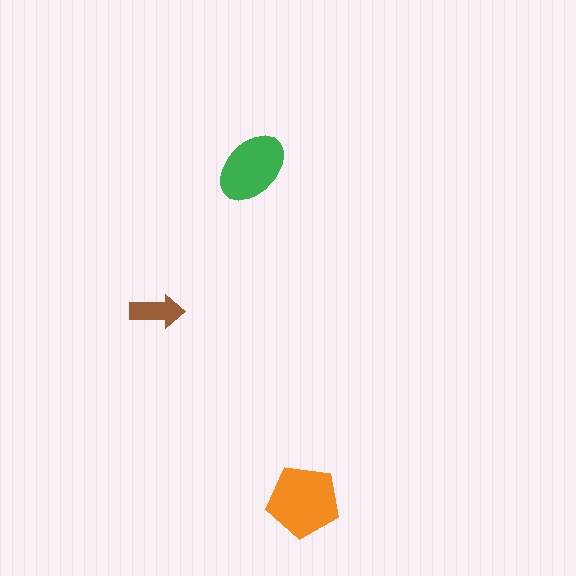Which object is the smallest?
The brown arrow.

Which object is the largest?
The orange pentagon.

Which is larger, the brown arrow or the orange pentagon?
The orange pentagon.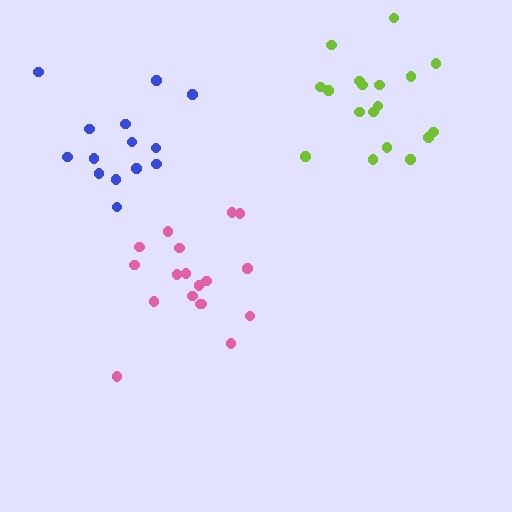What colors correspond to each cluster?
The clusters are colored: blue, lime, pink.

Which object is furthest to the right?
The lime cluster is rightmost.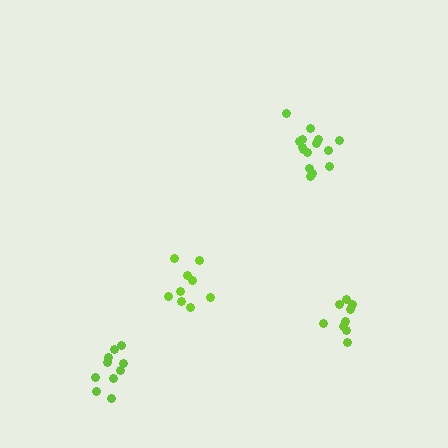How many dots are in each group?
Group 1: 9 dots, Group 2: 15 dots, Group 3: 10 dots, Group 4: 9 dots (43 total).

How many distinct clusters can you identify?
There are 4 distinct clusters.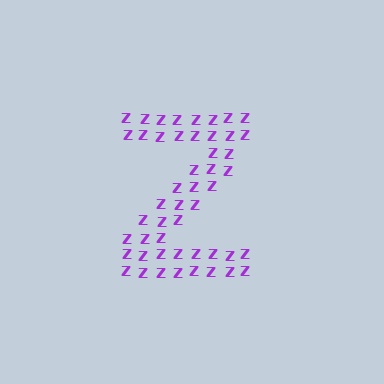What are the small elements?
The small elements are letter Z's.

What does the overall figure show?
The overall figure shows the letter Z.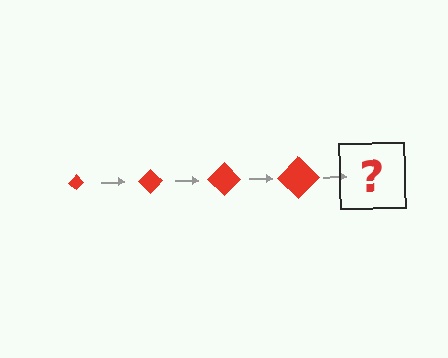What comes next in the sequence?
The next element should be a red diamond, larger than the previous one.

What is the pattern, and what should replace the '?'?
The pattern is that the diamond gets progressively larger each step. The '?' should be a red diamond, larger than the previous one.